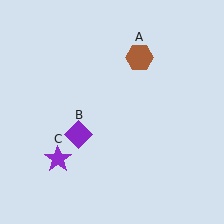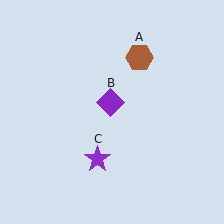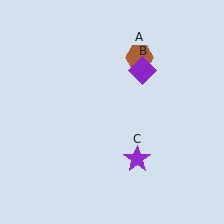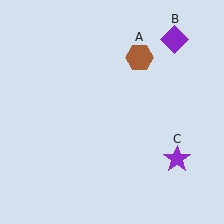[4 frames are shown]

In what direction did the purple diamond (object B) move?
The purple diamond (object B) moved up and to the right.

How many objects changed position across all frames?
2 objects changed position: purple diamond (object B), purple star (object C).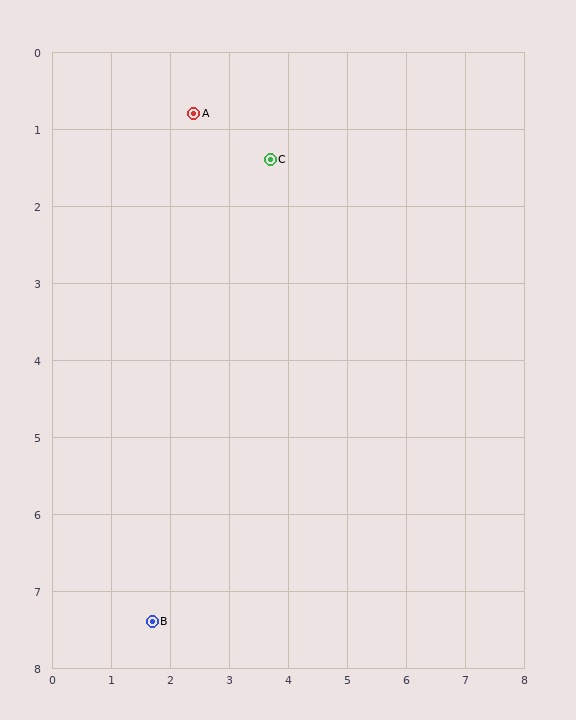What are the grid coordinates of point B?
Point B is at approximately (1.7, 7.4).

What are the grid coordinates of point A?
Point A is at approximately (2.4, 0.8).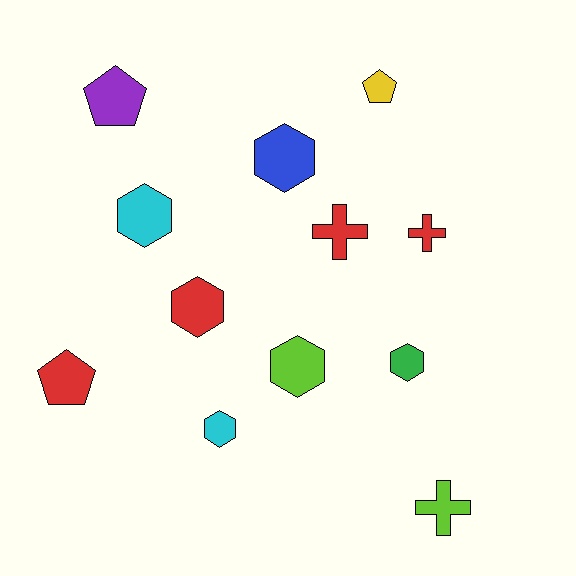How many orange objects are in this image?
There are no orange objects.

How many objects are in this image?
There are 12 objects.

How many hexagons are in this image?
There are 6 hexagons.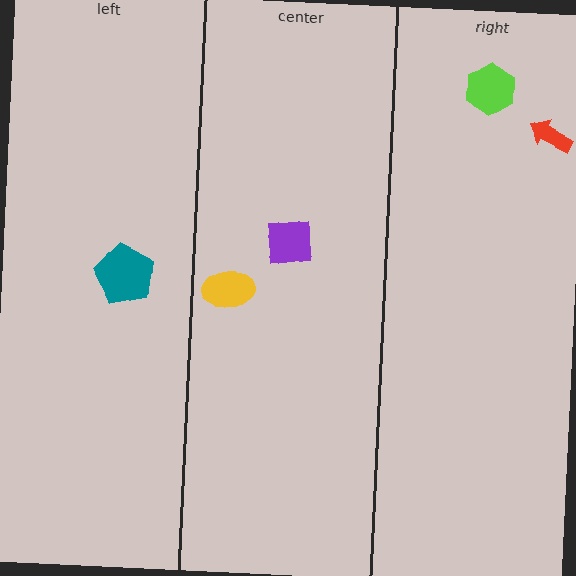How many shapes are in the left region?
1.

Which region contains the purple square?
The center region.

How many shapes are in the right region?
2.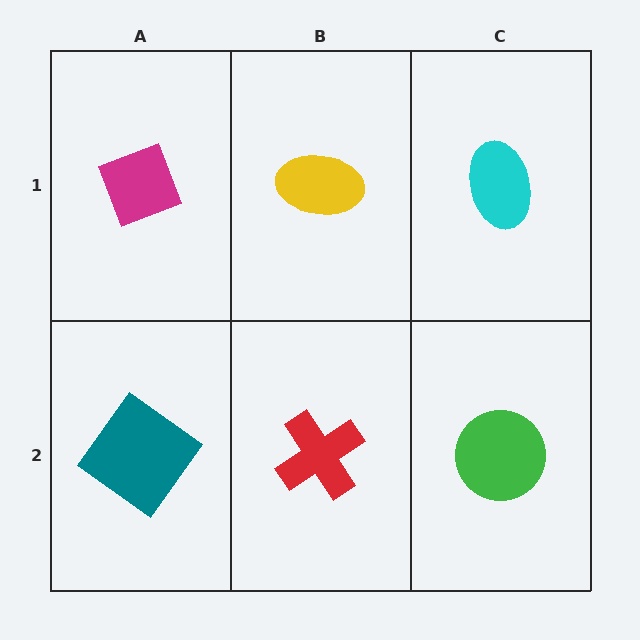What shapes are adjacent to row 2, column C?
A cyan ellipse (row 1, column C), a red cross (row 2, column B).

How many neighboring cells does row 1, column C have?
2.